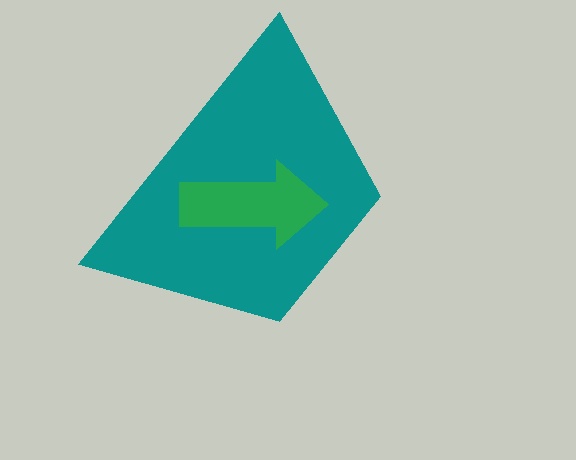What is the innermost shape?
The green arrow.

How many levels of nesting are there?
2.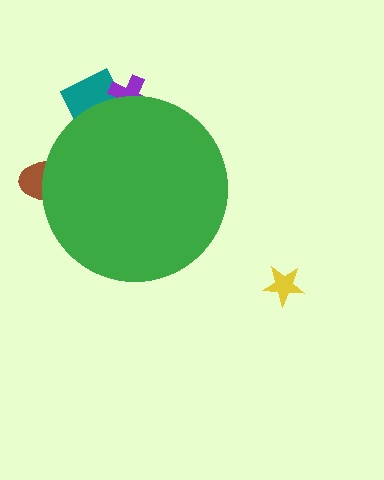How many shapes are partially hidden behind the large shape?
3 shapes are partially hidden.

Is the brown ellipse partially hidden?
Yes, the brown ellipse is partially hidden behind the green circle.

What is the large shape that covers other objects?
A green circle.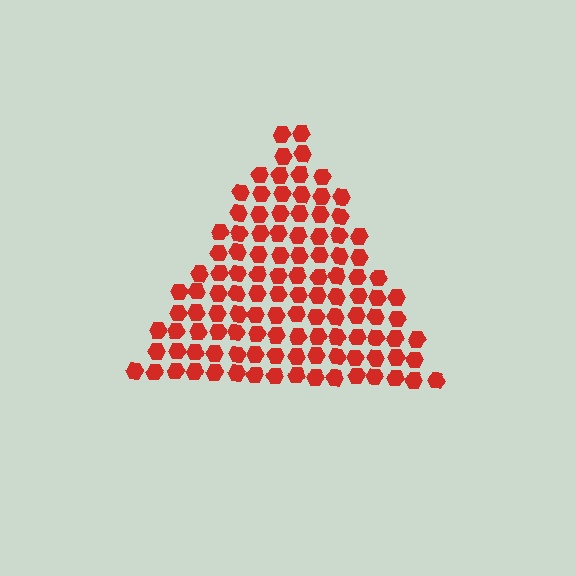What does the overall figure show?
The overall figure shows a triangle.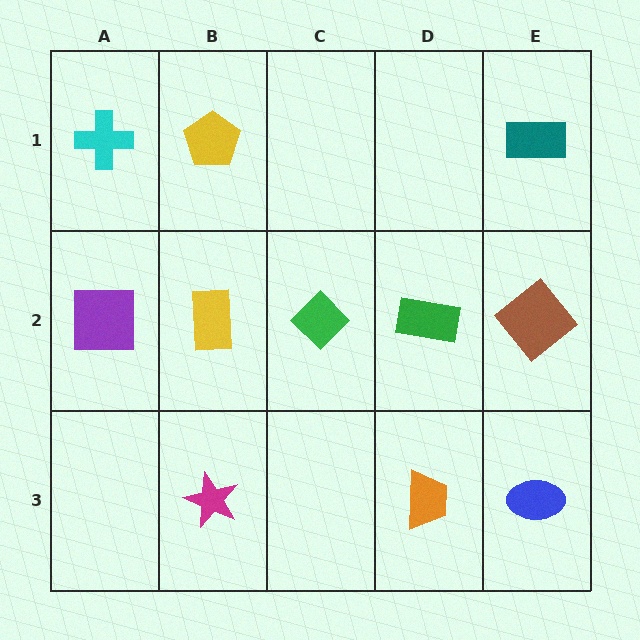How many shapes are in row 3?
3 shapes.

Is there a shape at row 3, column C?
No, that cell is empty.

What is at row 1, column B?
A yellow pentagon.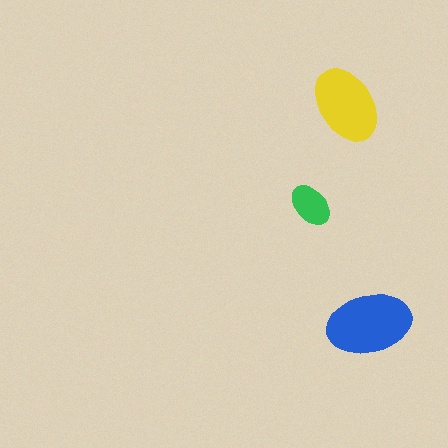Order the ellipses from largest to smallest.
the blue one, the yellow one, the green one.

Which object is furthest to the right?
The blue ellipse is rightmost.